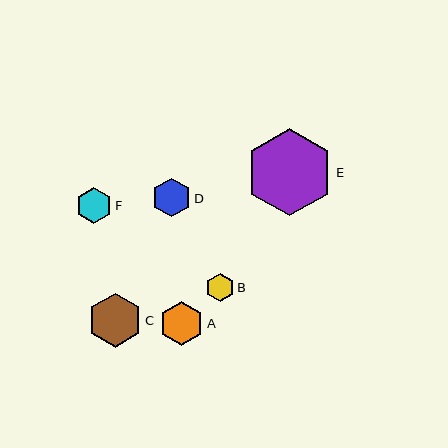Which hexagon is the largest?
Hexagon E is the largest with a size of approximately 88 pixels.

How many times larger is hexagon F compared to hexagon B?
Hexagon F is approximately 1.3 times the size of hexagon B.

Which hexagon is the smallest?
Hexagon B is the smallest with a size of approximately 28 pixels.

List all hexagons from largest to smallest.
From largest to smallest: E, C, A, D, F, B.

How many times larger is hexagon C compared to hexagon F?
Hexagon C is approximately 1.5 times the size of hexagon F.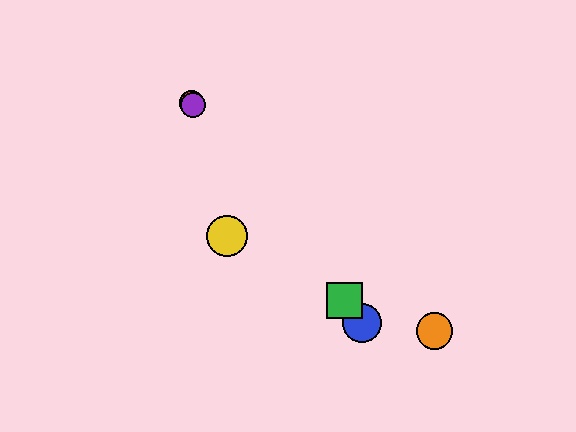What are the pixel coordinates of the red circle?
The red circle is at (192, 103).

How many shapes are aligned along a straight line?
4 shapes (the red circle, the blue circle, the green square, the purple circle) are aligned along a straight line.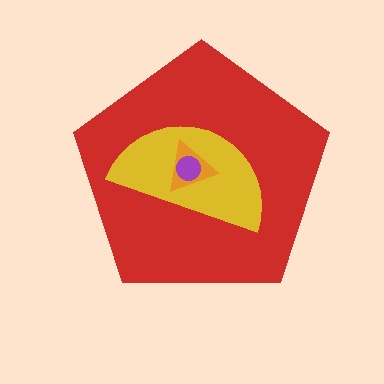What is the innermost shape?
The purple circle.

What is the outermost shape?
The red pentagon.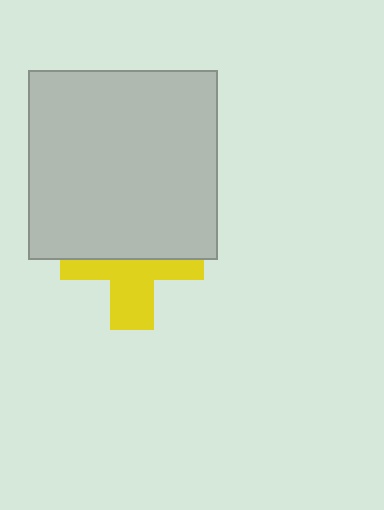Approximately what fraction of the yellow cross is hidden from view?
Roughly 53% of the yellow cross is hidden behind the light gray square.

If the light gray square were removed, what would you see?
You would see the complete yellow cross.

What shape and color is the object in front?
The object in front is a light gray square.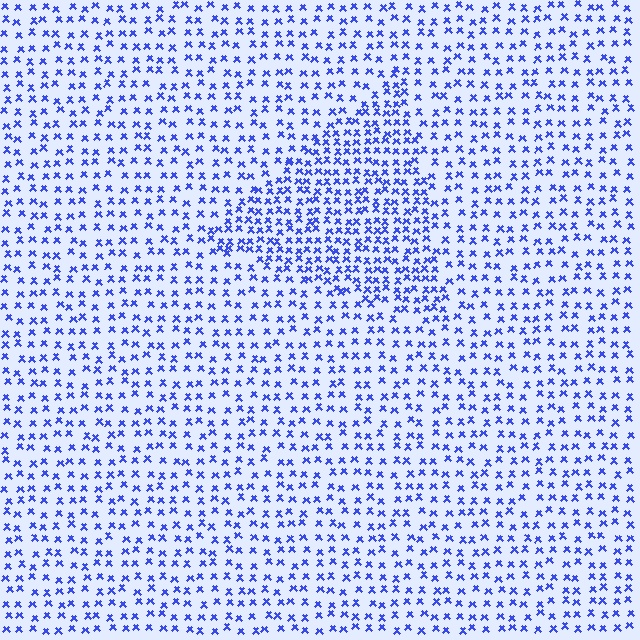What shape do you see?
I see a triangle.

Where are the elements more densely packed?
The elements are more densely packed inside the triangle boundary.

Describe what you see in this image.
The image contains small blue elements arranged at two different densities. A triangle-shaped region is visible where the elements are more densely packed than the surrounding area.